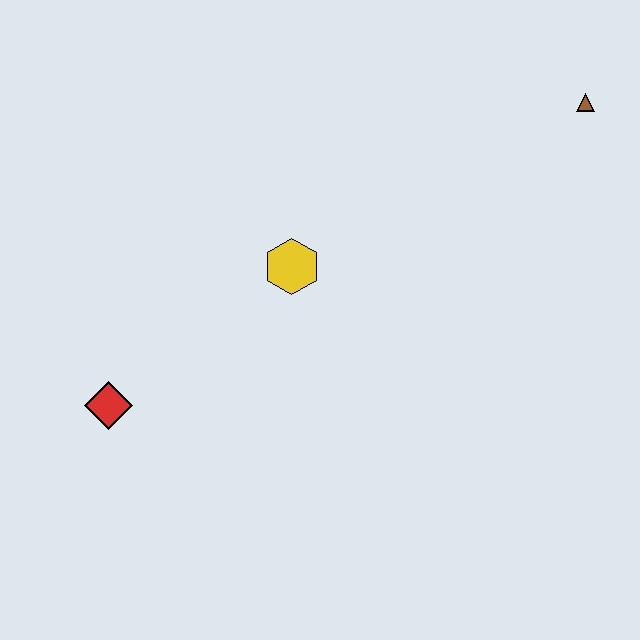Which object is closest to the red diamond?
The yellow hexagon is closest to the red diamond.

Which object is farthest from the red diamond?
The brown triangle is farthest from the red diamond.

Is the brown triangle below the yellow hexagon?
No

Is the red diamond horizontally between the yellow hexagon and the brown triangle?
No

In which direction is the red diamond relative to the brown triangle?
The red diamond is to the left of the brown triangle.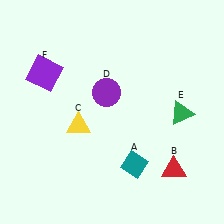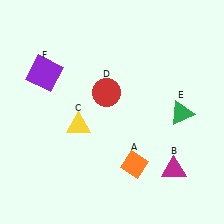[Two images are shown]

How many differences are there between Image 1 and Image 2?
There are 3 differences between the two images.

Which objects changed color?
A changed from teal to orange. B changed from red to magenta. D changed from purple to red.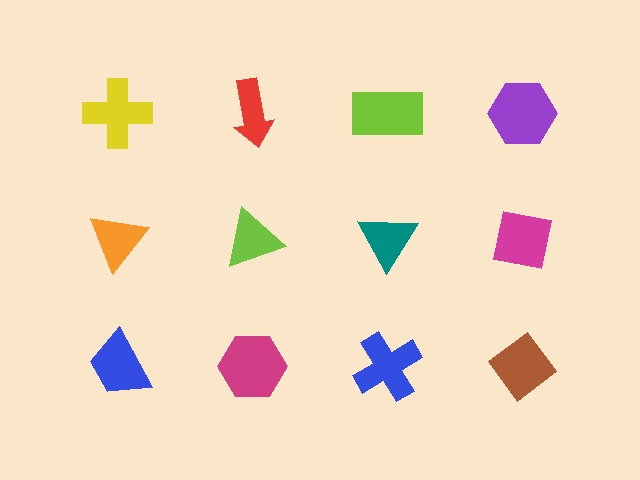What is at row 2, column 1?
An orange triangle.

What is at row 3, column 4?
A brown diamond.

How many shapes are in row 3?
4 shapes.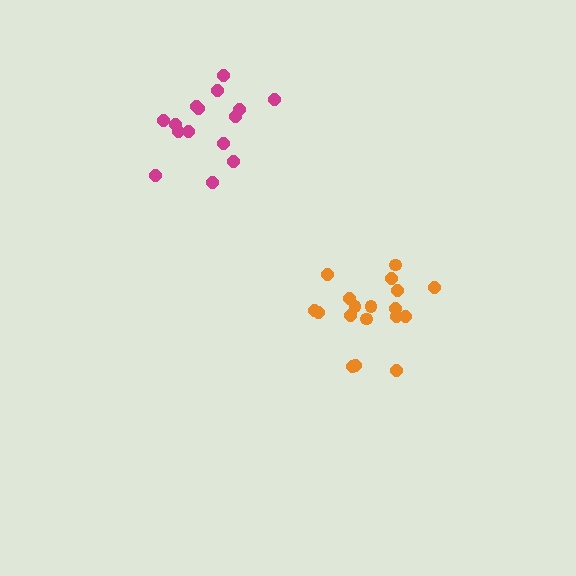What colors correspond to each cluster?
The clusters are colored: orange, magenta.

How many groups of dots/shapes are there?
There are 2 groups.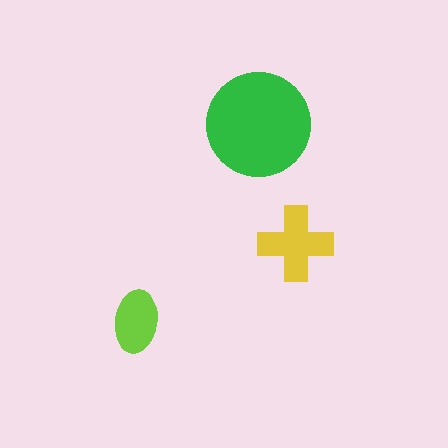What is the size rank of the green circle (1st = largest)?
1st.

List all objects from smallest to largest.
The lime ellipse, the yellow cross, the green circle.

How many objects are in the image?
There are 3 objects in the image.